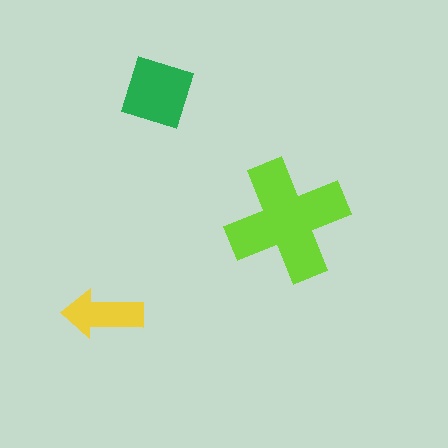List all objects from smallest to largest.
The yellow arrow, the green square, the lime cross.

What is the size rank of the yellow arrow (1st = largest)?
3rd.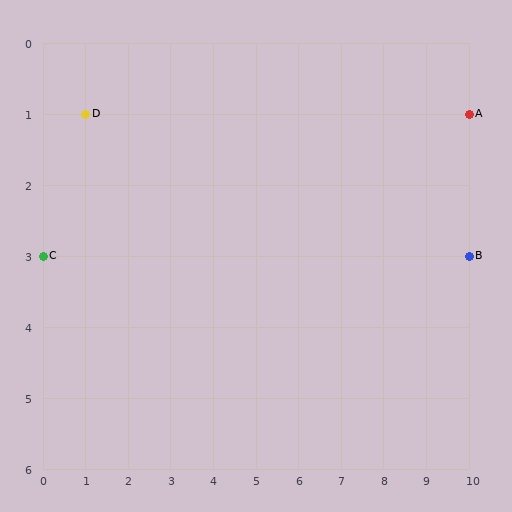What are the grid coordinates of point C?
Point C is at grid coordinates (0, 3).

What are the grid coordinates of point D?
Point D is at grid coordinates (1, 1).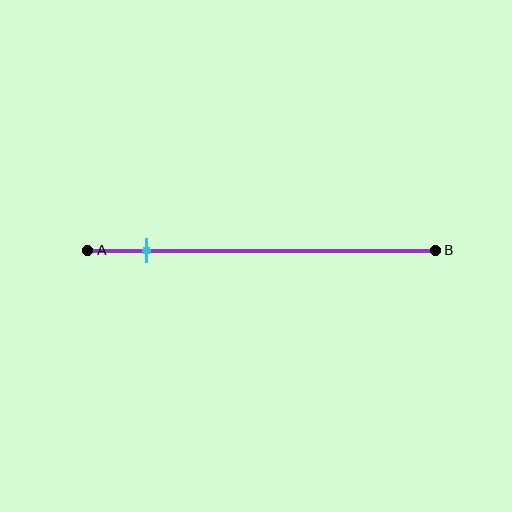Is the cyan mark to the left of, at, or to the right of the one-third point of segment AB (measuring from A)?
The cyan mark is to the left of the one-third point of segment AB.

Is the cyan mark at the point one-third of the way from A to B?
No, the mark is at about 15% from A, not at the 33% one-third point.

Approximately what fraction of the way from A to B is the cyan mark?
The cyan mark is approximately 15% of the way from A to B.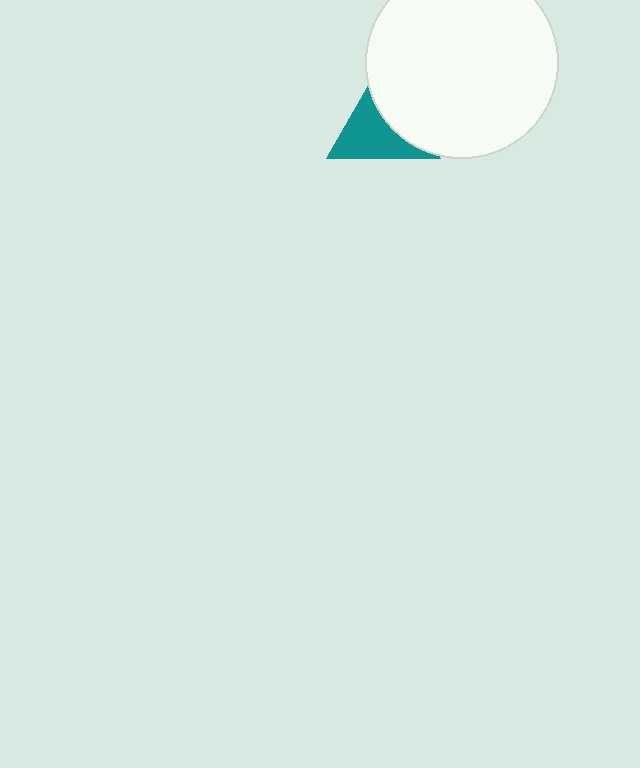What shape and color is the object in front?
The object in front is a white circle.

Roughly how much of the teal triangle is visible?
About half of it is visible (roughly 58%).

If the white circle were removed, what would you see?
You would see the complete teal triangle.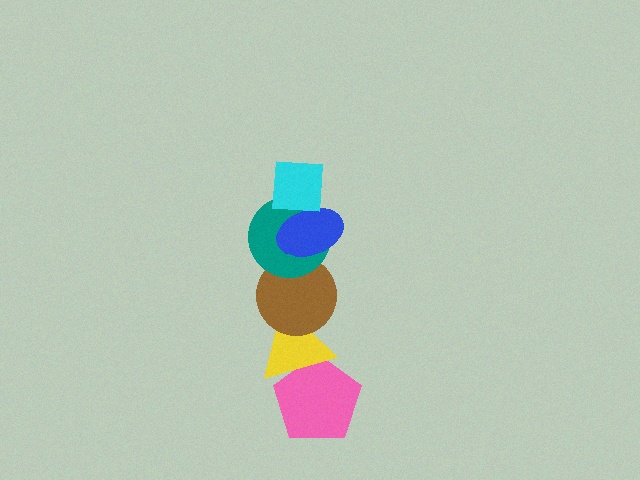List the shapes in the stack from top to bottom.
From top to bottom: the cyan square, the blue ellipse, the teal circle, the brown circle, the yellow triangle, the pink pentagon.